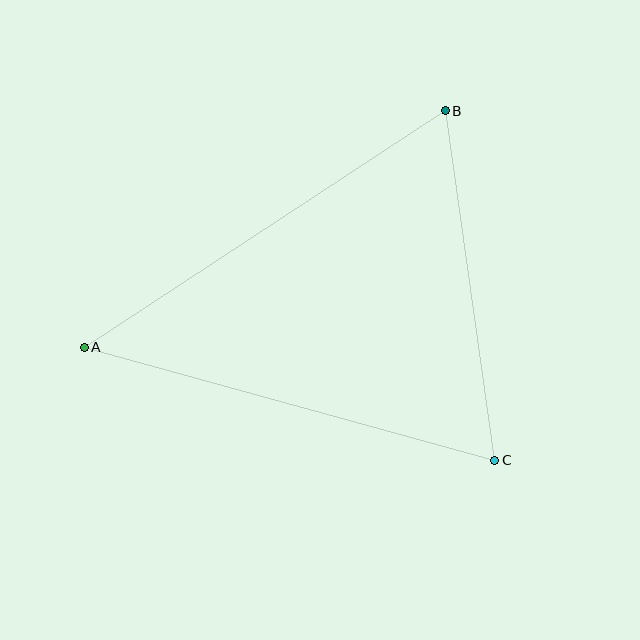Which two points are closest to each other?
Points B and C are closest to each other.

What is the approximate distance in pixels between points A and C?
The distance between A and C is approximately 426 pixels.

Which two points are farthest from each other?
Points A and B are farthest from each other.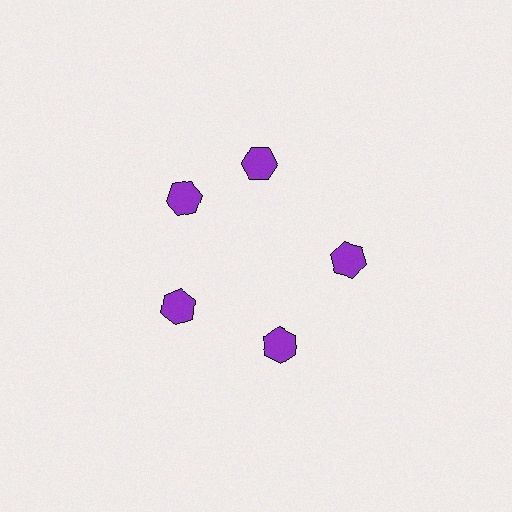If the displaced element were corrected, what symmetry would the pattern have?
It would have 5-fold rotational symmetry — the pattern would map onto itself every 72 degrees.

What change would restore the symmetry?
The symmetry would be restored by rotating it back into even spacing with its neighbors so that all 5 hexagons sit at equal angles and equal distance from the center.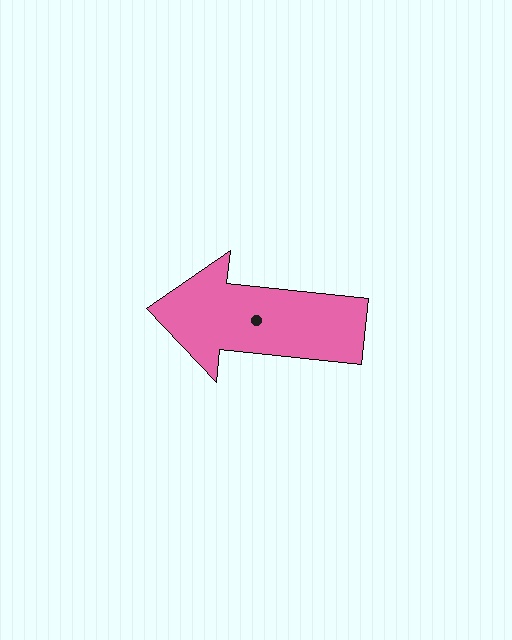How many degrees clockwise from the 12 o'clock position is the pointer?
Approximately 276 degrees.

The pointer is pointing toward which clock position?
Roughly 9 o'clock.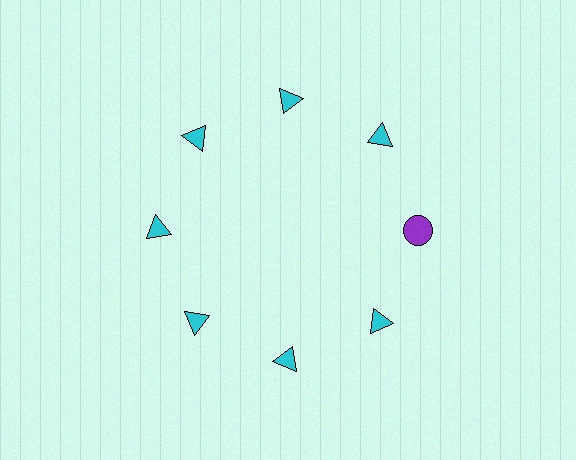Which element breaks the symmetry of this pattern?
The purple circle at roughly the 3 o'clock position breaks the symmetry. All other shapes are cyan triangles.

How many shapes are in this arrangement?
There are 8 shapes arranged in a ring pattern.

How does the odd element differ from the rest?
It differs in both color (purple instead of cyan) and shape (circle instead of triangle).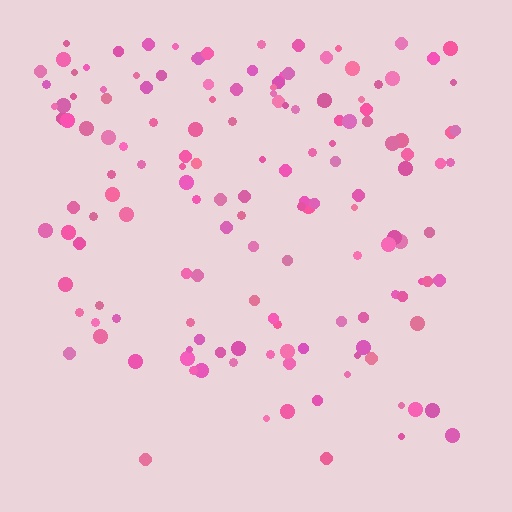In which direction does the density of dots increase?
From bottom to top, with the top side densest.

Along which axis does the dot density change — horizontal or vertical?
Vertical.